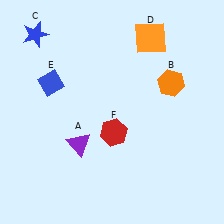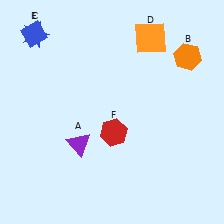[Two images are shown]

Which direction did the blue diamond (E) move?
The blue diamond (E) moved up.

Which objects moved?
The objects that moved are: the orange hexagon (B), the blue diamond (E).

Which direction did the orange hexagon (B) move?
The orange hexagon (B) moved up.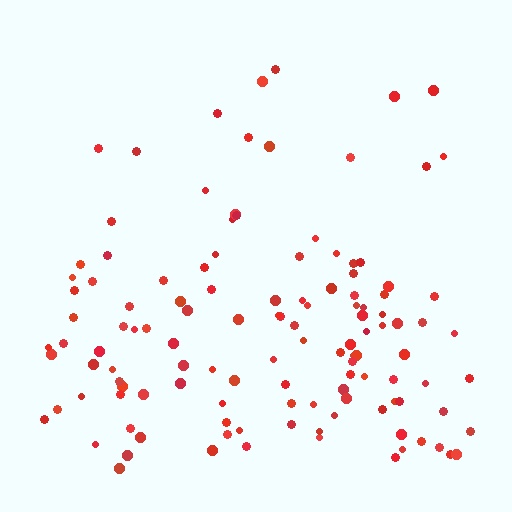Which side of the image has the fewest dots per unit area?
The top.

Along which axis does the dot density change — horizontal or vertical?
Vertical.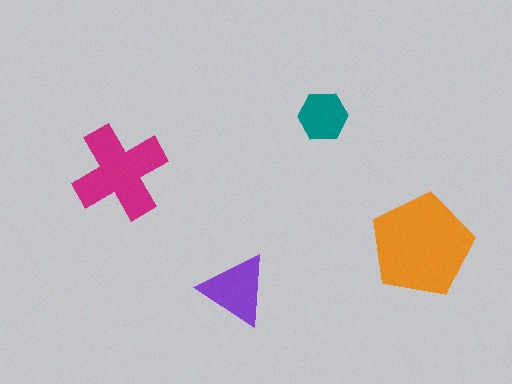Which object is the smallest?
The teal hexagon.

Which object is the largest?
The orange pentagon.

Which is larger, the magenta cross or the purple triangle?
The magenta cross.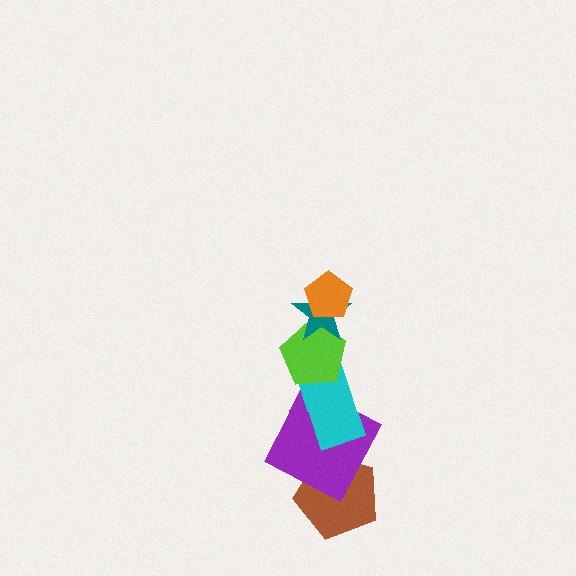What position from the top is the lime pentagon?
The lime pentagon is 3rd from the top.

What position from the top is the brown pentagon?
The brown pentagon is 6th from the top.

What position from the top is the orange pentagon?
The orange pentagon is 1st from the top.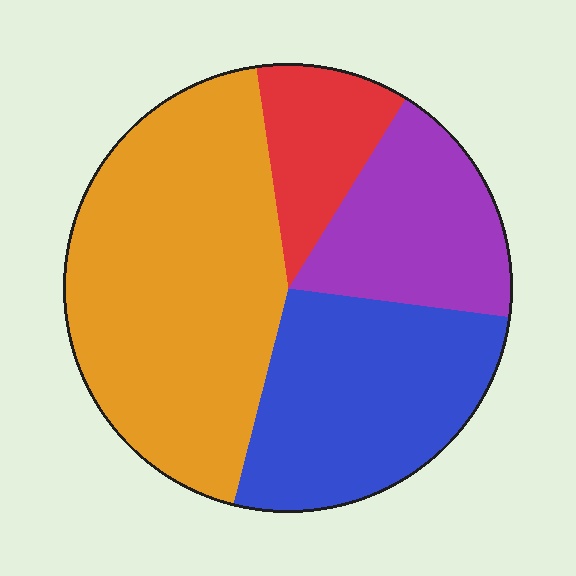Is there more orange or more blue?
Orange.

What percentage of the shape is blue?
Blue takes up about one quarter (1/4) of the shape.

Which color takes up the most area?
Orange, at roughly 45%.